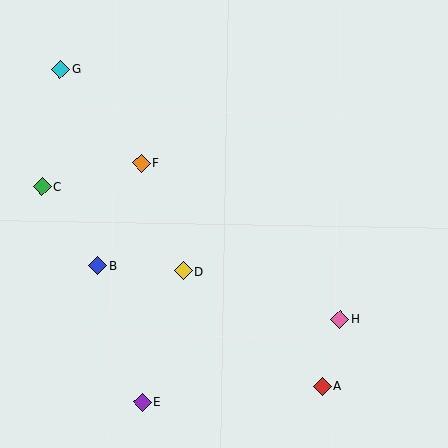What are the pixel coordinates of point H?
Point H is at (340, 319).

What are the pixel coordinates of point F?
Point F is at (141, 163).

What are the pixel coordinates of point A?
Point A is at (323, 386).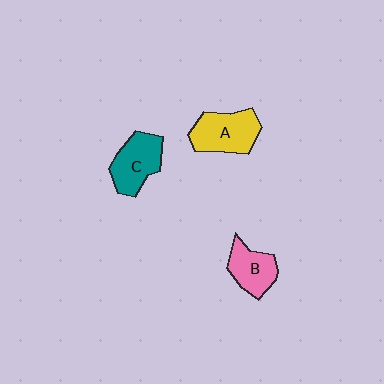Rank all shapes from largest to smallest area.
From largest to smallest: A (yellow), C (teal), B (pink).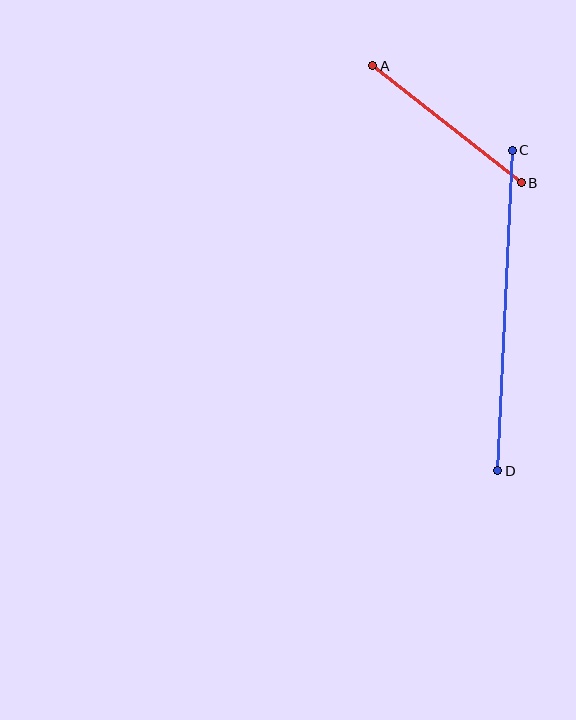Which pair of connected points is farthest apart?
Points C and D are farthest apart.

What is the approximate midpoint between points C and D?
The midpoint is at approximately (505, 310) pixels.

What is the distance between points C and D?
The distance is approximately 321 pixels.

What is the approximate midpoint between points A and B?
The midpoint is at approximately (447, 124) pixels.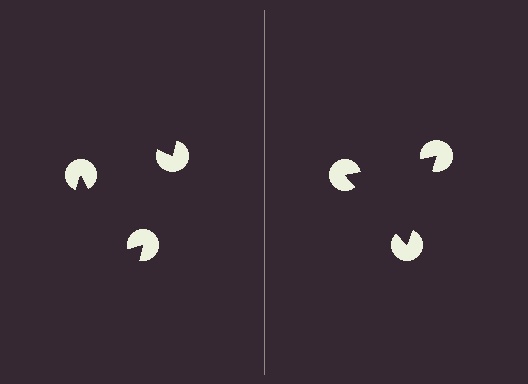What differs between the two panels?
The pac-man discs are positioned identically on both sides; only the wedge orientations differ. On the right they align to a triangle; on the left they are misaligned.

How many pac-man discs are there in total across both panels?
6 — 3 on each side.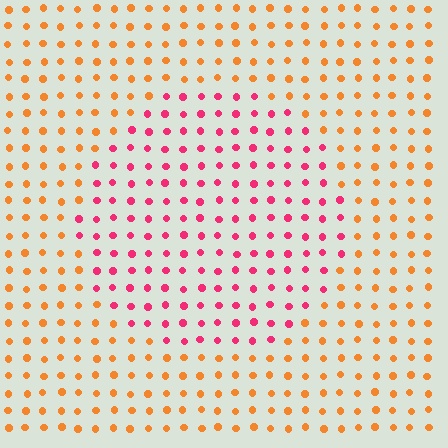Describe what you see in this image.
The image is filled with small orange elements in a uniform arrangement. A circle-shaped region is visible where the elements are tinted to a slightly different hue, forming a subtle color boundary.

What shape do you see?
I see a circle.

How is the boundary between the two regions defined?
The boundary is defined purely by a slight shift in hue (about 49 degrees). Spacing, size, and orientation are identical on both sides.